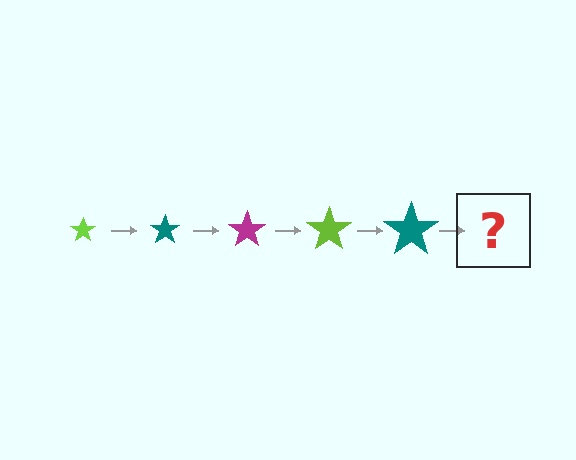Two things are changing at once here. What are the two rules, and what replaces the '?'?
The two rules are that the star grows larger each step and the color cycles through lime, teal, and magenta. The '?' should be a magenta star, larger than the previous one.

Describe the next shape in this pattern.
It should be a magenta star, larger than the previous one.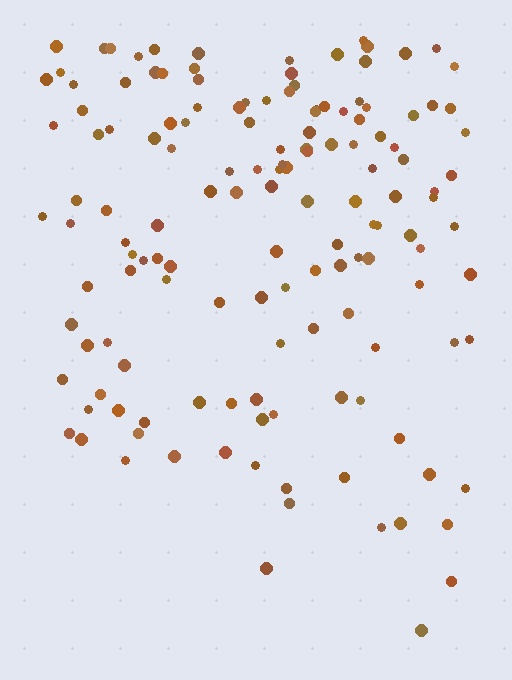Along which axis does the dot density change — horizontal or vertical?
Vertical.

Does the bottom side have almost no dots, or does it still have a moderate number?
Still a moderate number, just noticeably fewer than the top.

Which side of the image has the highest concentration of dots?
The top.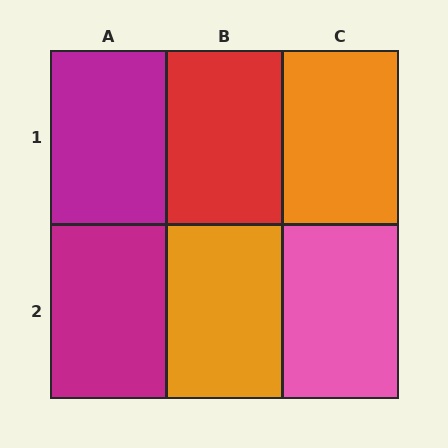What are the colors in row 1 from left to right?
Magenta, red, orange.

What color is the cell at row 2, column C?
Pink.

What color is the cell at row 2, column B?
Orange.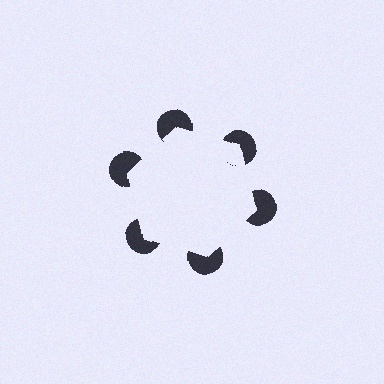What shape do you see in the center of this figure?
An illusory hexagon — its edges are inferred from the aligned wedge cuts in the pac-man discs, not physically drawn.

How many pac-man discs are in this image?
There are 6 — one at each vertex of the illusory hexagon.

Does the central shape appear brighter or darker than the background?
It typically appears slightly brighter than the background, even though no actual brightness change is drawn.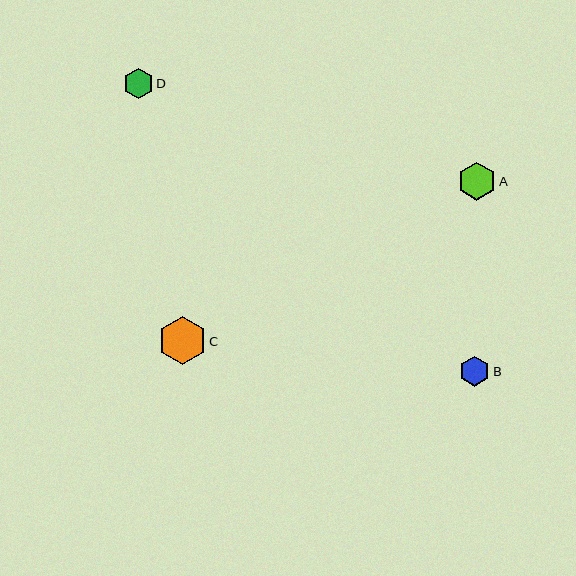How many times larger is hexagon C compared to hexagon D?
Hexagon C is approximately 1.6 times the size of hexagon D.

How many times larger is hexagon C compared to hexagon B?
Hexagon C is approximately 1.6 times the size of hexagon B.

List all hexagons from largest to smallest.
From largest to smallest: C, A, D, B.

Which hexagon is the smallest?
Hexagon B is the smallest with a size of approximately 30 pixels.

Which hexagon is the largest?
Hexagon C is the largest with a size of approximately 48 pixels.